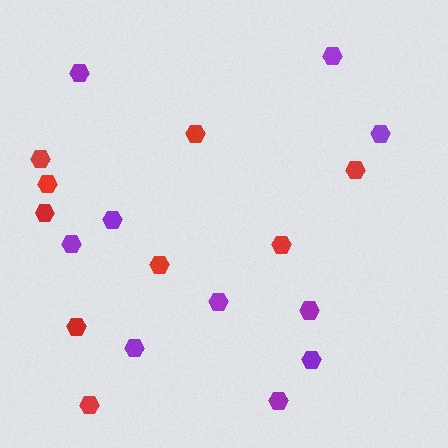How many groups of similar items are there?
There are 2 groups: one group of red hexagons (9) and one group of purple hexagons (10).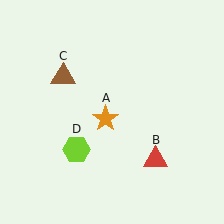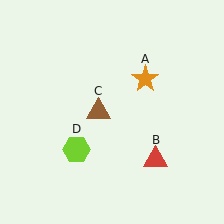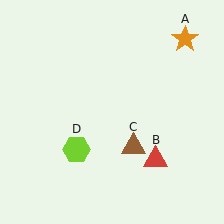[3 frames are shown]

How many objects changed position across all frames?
2 objects changed position: orange star (object A), brown triangle (object C).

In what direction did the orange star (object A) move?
The orange star (object A) moved up and to the right.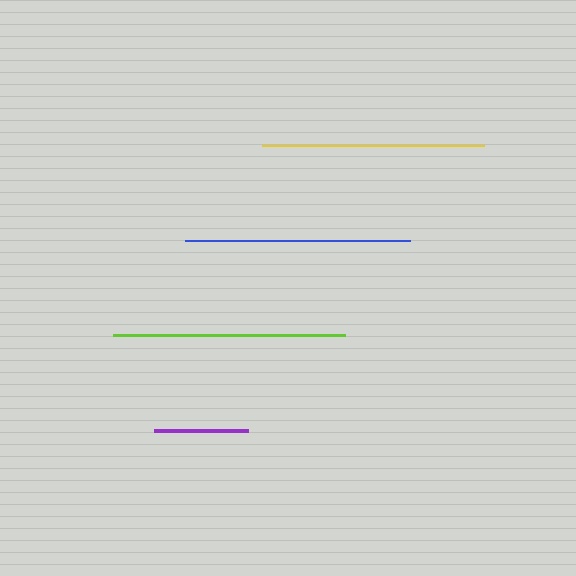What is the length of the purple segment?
The purple segment is approximately 94 pixels long.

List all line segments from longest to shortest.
From longest to shortest: lime, blue, yellow, purple.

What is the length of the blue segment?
The blue segment is approximately 225 pixels long.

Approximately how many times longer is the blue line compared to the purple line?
The blue line is approximately 2.4 times the length of the purple line.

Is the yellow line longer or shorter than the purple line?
The yellow line is longer than the purple line.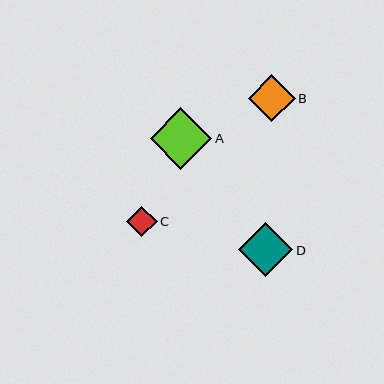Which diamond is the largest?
Diamond A is the largest with a size of approximately 62 pixels.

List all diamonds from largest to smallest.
From largest to smallest: A, D, B, C.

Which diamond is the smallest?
Diamond C is the smallest with a size of approximately 31 pixels.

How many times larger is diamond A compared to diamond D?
Diamond A is approximately 1.1 times the size of diamond D.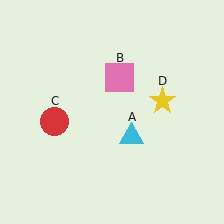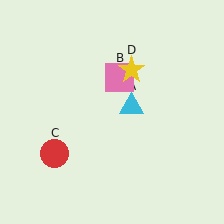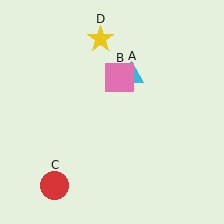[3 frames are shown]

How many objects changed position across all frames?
3 objects changed position: cyan triangle (object A), red circle (object C), yellow star (object D).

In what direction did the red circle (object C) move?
The red circle (object C) moved down.